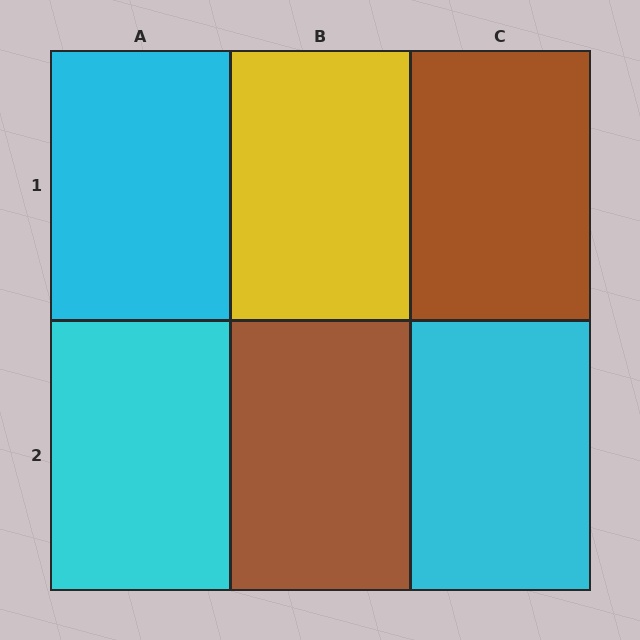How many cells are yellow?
1 cell is yellow.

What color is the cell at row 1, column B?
Yellow.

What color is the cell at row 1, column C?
Brown.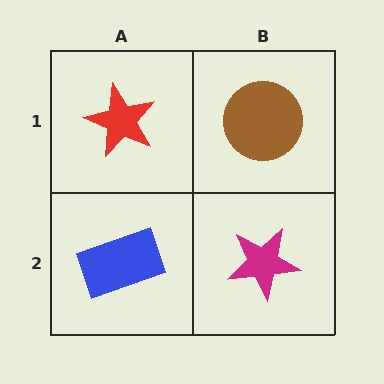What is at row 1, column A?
A red star.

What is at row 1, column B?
A brown circle.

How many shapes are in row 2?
2 shapes.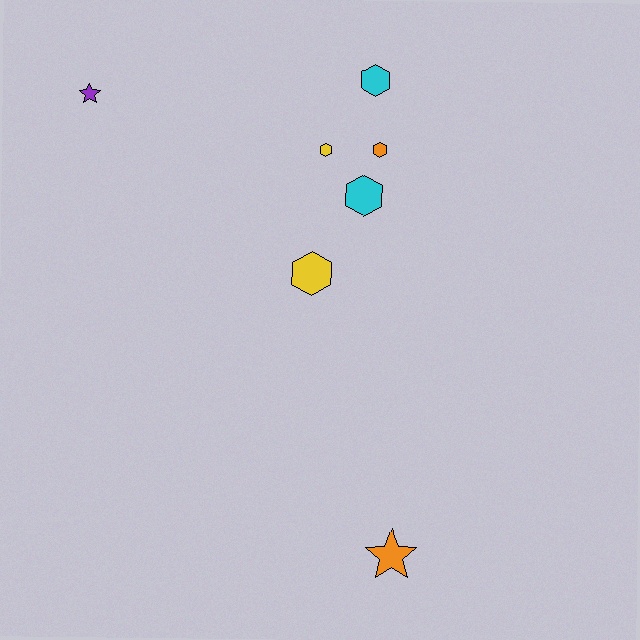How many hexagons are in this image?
There are 5 hexagons.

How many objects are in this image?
There are 7 objects.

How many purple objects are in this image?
There is 1 purple object.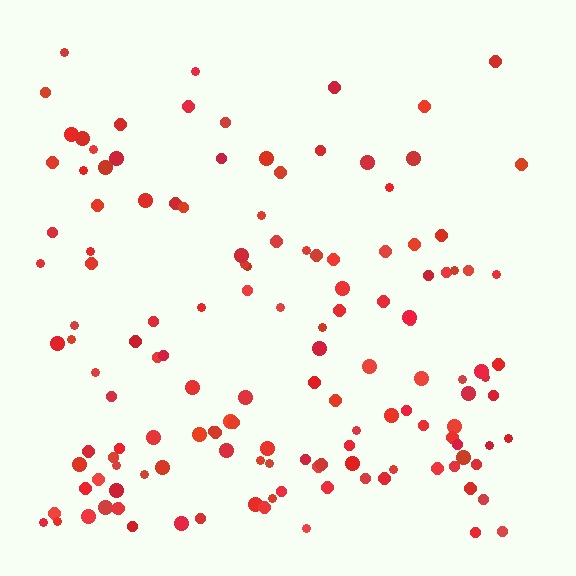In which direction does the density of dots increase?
From top to bottom, with the bottom side densest.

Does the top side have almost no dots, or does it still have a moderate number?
Still a moderate number, just noticeably fewer than the bottom.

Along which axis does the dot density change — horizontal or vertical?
Vertical.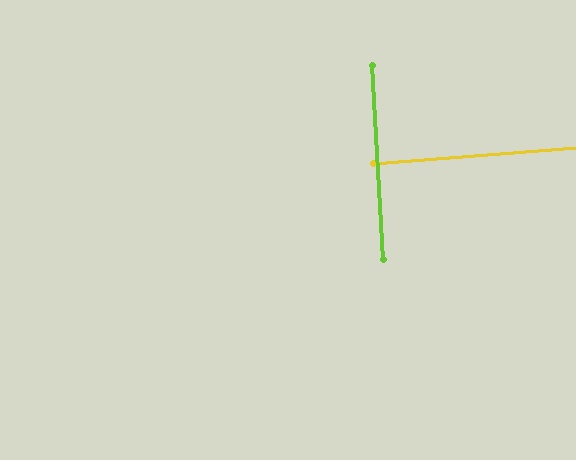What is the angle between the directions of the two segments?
Approximately 89 degrees.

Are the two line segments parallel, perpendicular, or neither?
Perpendicular — they meet at approximately 89°.